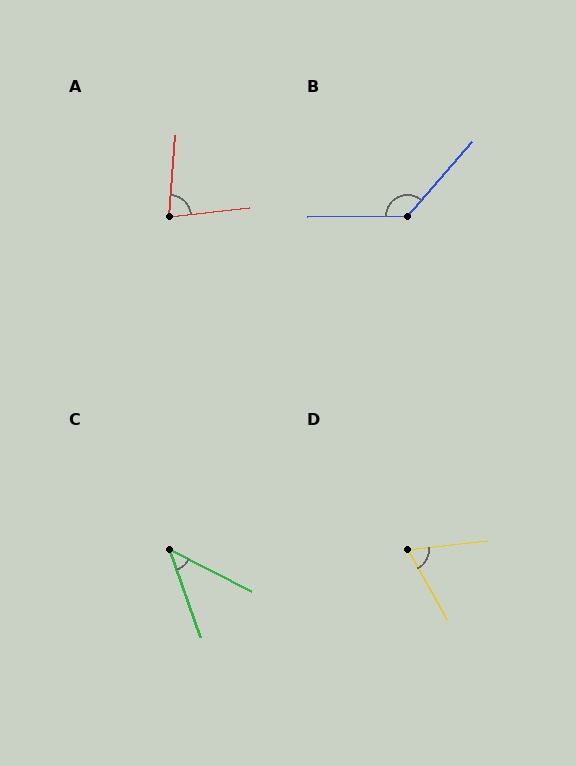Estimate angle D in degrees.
Approximately 67 degrees.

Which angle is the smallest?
C, at approximately 43 degrees.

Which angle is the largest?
B, at approximately 131 degrees.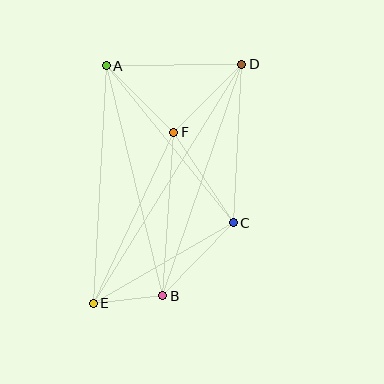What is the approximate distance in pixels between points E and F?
The distance between E and F is approximately 189 pixels.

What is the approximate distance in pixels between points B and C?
The distance between B and C is approximately 101 pixels.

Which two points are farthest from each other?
Points D and E are farthest from each other.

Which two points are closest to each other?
Points B and E are closest to each other.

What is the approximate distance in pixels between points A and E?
The distance between A and E is approximately 238 pixels.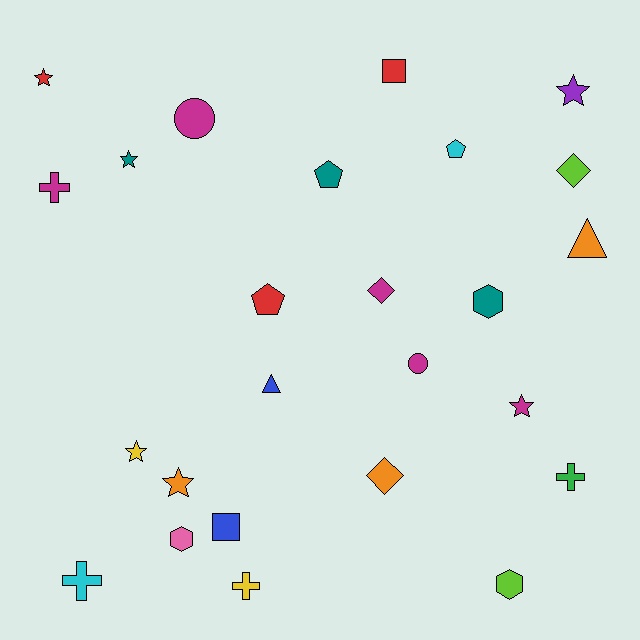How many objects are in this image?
There are 25 objects.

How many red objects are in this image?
There are 3 red objects.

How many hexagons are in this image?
There are 3 hexagons.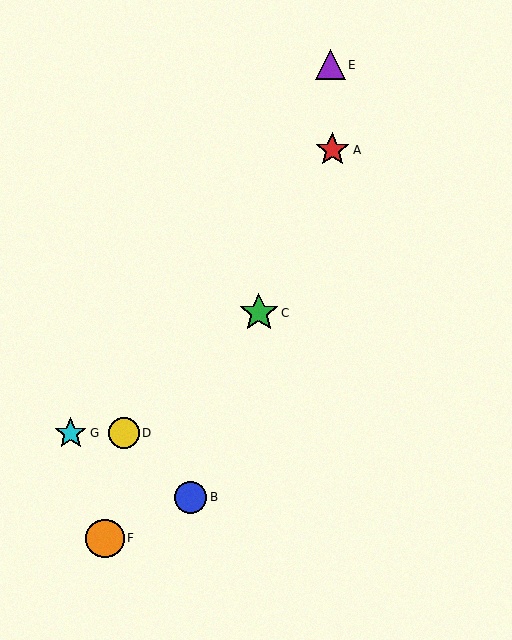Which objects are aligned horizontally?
Objects D, G are aligned horizontally.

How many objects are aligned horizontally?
2 objects (D, G) are aligned horizontally.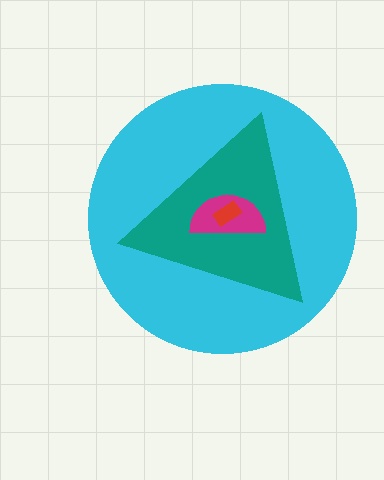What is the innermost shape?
The red rectangle.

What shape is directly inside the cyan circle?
The teal triangle.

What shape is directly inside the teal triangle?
The magenta semicircle.